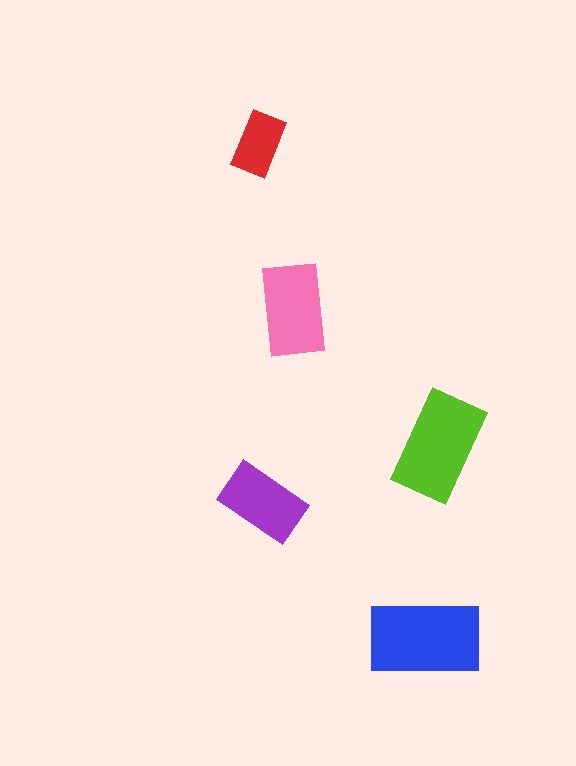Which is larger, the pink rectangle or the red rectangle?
The pink one.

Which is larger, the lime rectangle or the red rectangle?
The lime one.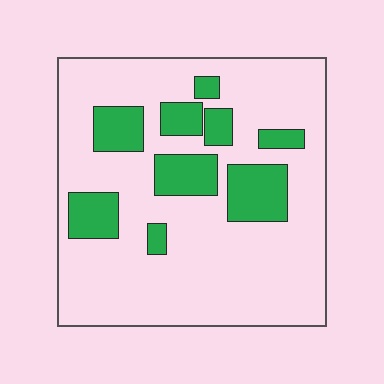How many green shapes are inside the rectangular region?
9.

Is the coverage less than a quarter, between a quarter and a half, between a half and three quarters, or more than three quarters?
Less than a quarter.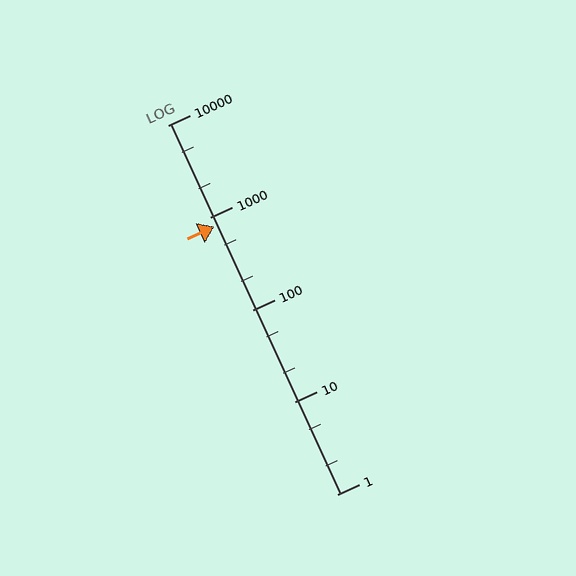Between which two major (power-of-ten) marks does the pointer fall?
The pointer is between 100 and 1000.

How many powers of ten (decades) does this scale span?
The scale spans 4 decades, from 1 to 10000.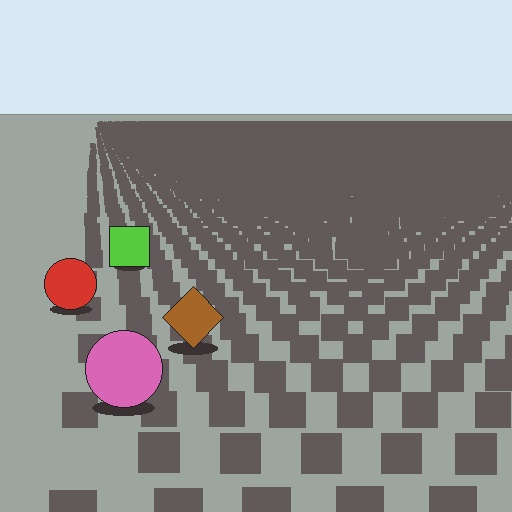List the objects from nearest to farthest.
From nearest to farthest: the pink circle, the brown diamond, the red circle, the lime square.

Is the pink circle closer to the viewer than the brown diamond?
Yes. The pink circle is closer — you can tell from the texture gradient: the ground texture is coarser near it.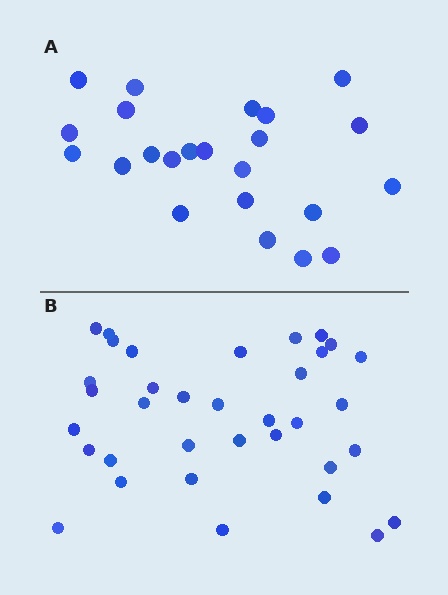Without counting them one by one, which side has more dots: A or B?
Region B (the bottom region) has more dots.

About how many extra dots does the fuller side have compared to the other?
Region B has roughly 12 or so more dots than region A.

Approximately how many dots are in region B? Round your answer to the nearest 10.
About 40 dots. (The exact count is 35, which rounds to 40.)